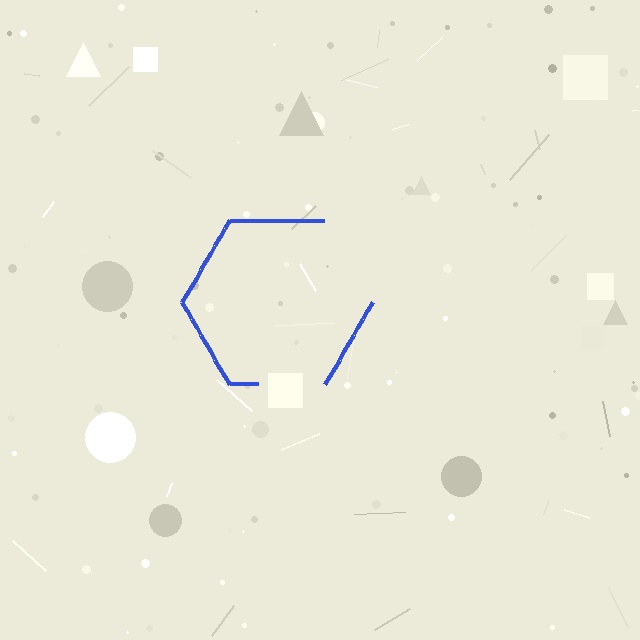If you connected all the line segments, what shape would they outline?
They would outline a hexagon.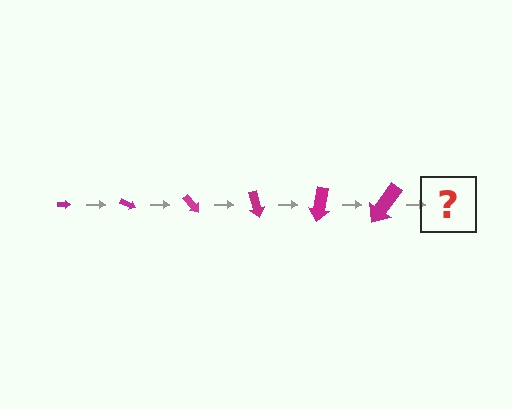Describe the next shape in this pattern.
It should be an arrow, larger than the previous one and rotated 150 degrees from the start.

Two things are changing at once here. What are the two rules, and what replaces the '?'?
The two rules are that the arrow grows larger each step and it rotates 25 degrees each step. The '?' should be an arrow, larger than the previous one and rotated 150 degrees from the start.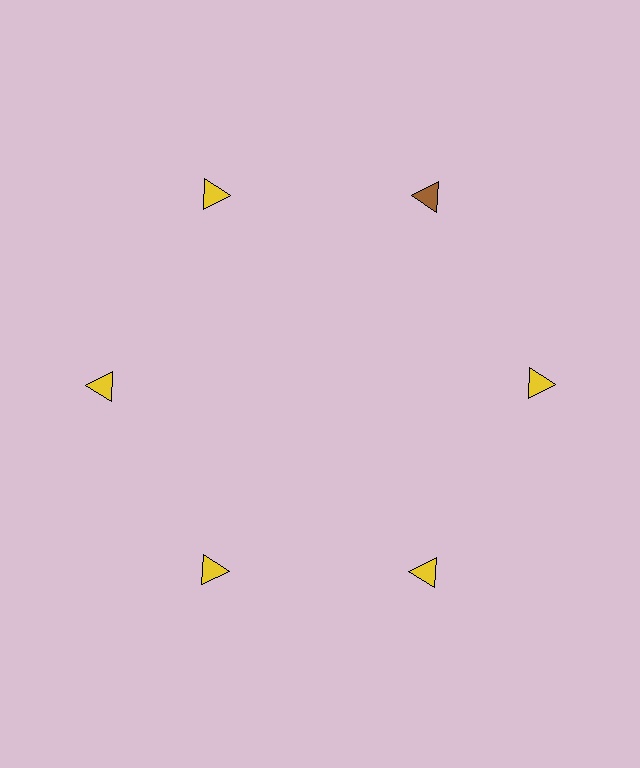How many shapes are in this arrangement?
There are 6 shapes arranged in a ring pattern.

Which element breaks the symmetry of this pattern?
The brown triangle at roughly the 1 o'clock position breaks the symmetry. All other shapes are yellow triangles.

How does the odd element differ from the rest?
It has a different color: brown instead of yellow.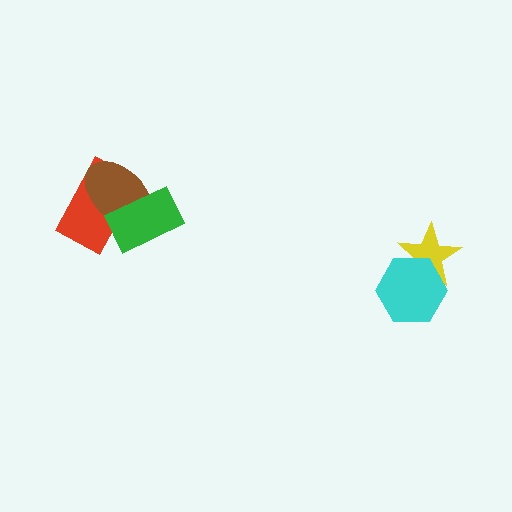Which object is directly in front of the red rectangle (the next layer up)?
The brown ellipse is directly in front of the red rectangle.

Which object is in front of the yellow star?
The cyan hexagon is in front of the yellow star.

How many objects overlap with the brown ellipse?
2 objects overlap with the brown ellipse.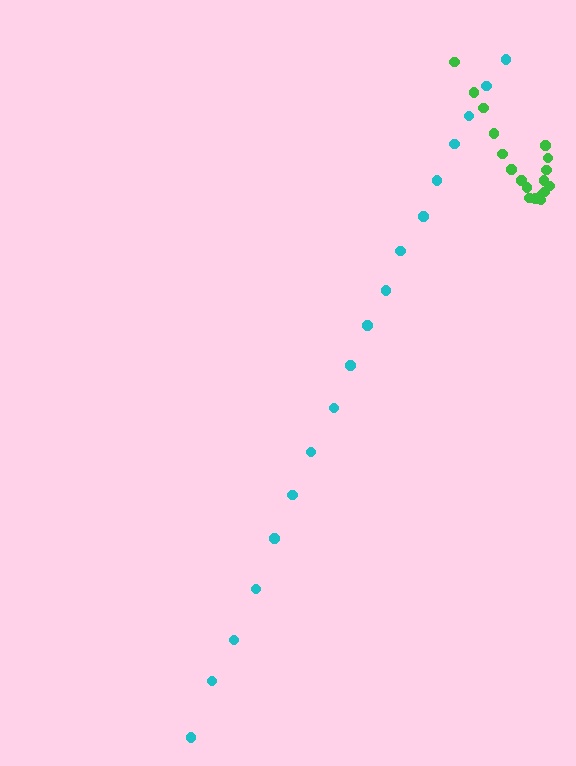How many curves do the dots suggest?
There are 2 distinct paths.